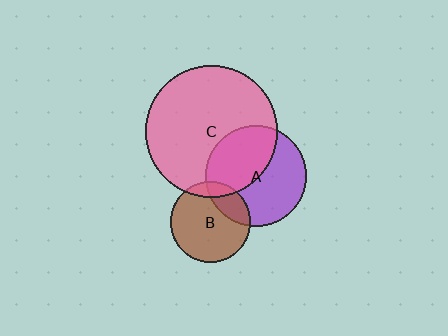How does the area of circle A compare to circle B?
Approximately 1.6 times.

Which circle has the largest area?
Circle C (pink).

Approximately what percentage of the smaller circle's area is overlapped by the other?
Approximately 20%.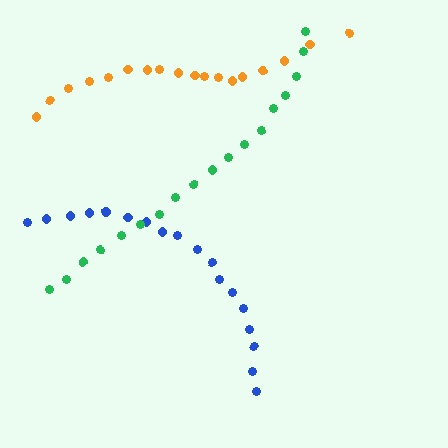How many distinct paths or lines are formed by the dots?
There are 3 distinct paths.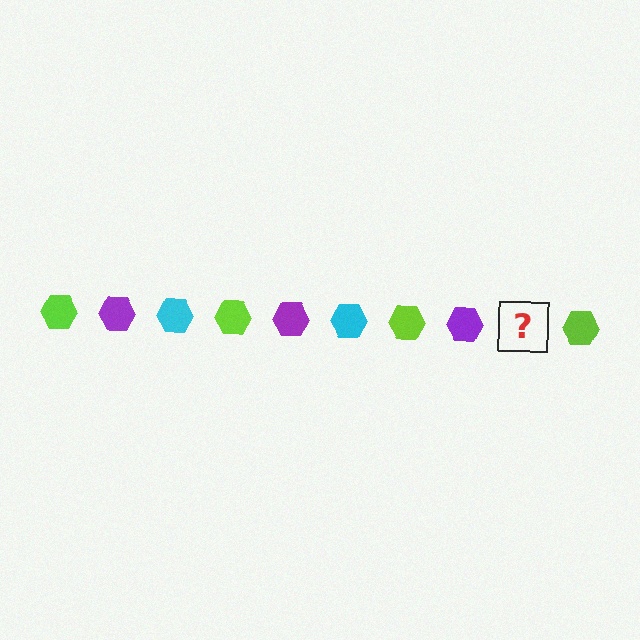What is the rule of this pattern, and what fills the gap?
The rule is that the pattern cycles through lime, purple, cyan hexagons. The gap should be filled with a cyan hexagon.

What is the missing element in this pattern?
The missing element is a cyan hexagon.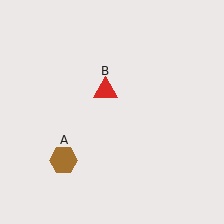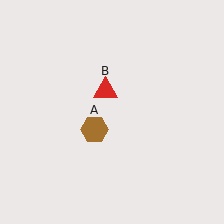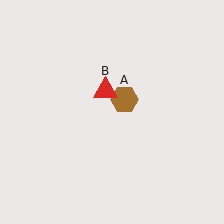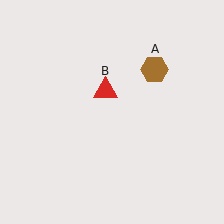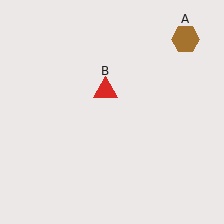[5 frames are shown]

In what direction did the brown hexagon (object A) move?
The brown hexagon (object A) moved up and to the right.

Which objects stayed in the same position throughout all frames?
Red triangle (object B) remained stationary.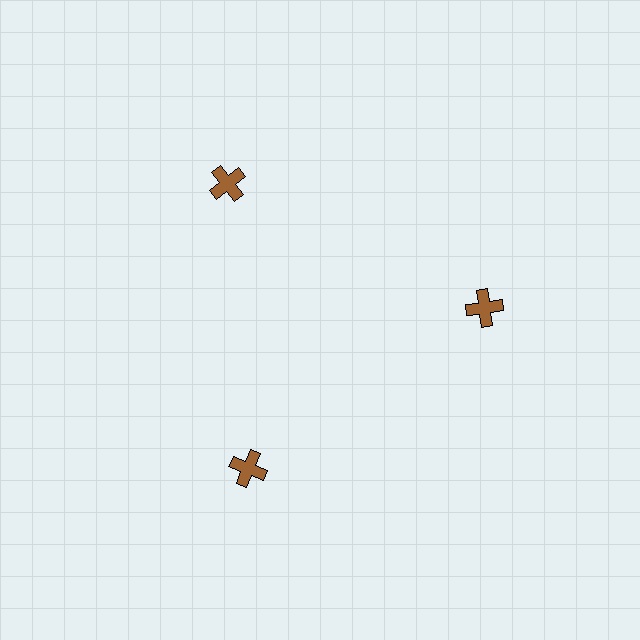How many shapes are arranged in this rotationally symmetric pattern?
There are 3 shapes, arranged in 3 groups of 1.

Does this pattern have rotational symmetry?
Yes, this pattern has 3-fold rotational symmetry. It looks the same after rotating 120 degrees around the center.